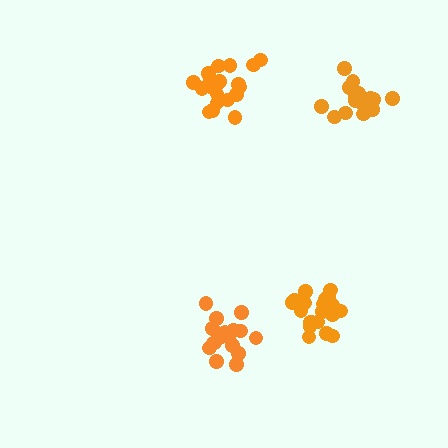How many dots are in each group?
Group 1: 20 dots, Group 2: 19 dots, Group 3: 21 dots, Group 4: 19 dots (79 total).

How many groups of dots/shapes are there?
There are 4 groups.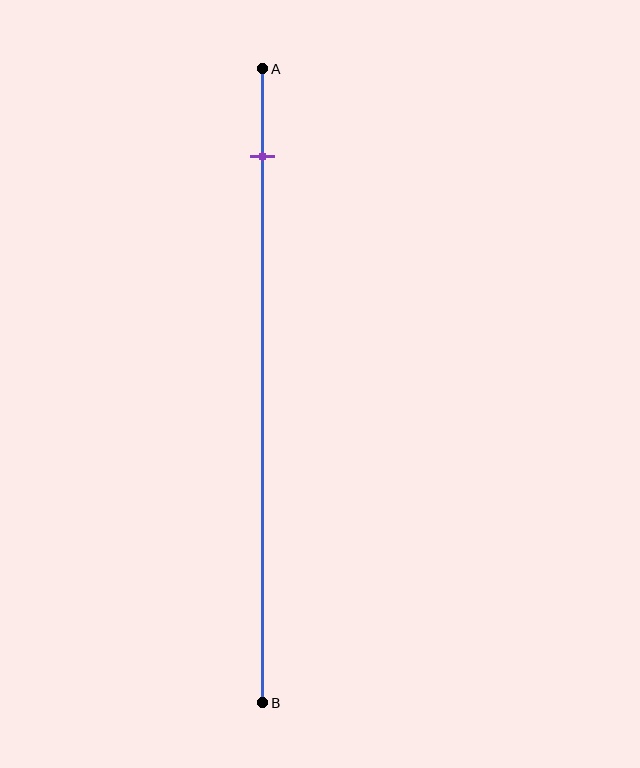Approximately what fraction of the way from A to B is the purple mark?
The purple mark is approximately 15% of the way from A to B.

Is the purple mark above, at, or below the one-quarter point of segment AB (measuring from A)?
The purple mark is above the one-quarter point of segment AB.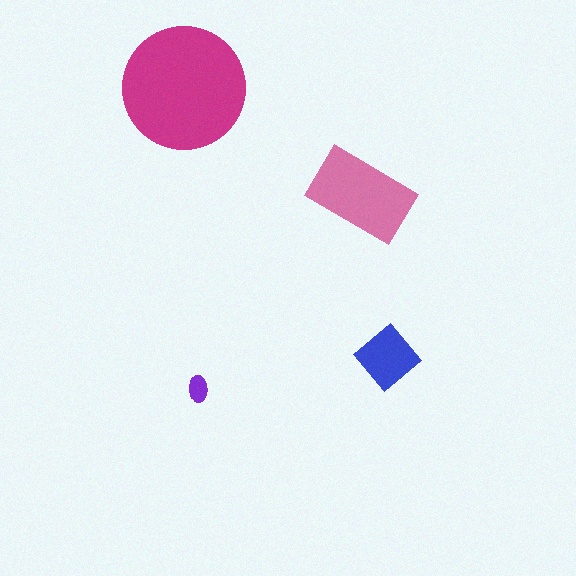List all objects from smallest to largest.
The purple ellipse, the blue diamond, the pink rectangle, the magenta circle.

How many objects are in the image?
There are 4 objects in the image.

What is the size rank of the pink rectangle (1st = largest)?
2nd.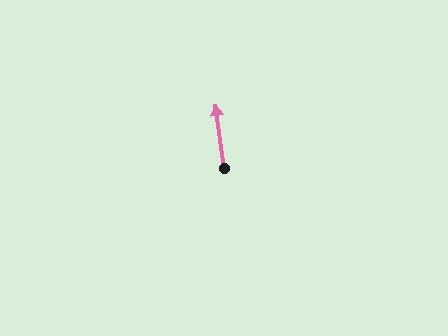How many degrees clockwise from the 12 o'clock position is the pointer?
Approximately 352 degrees.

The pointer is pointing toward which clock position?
Roughly 12 o'clock.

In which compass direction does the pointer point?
North.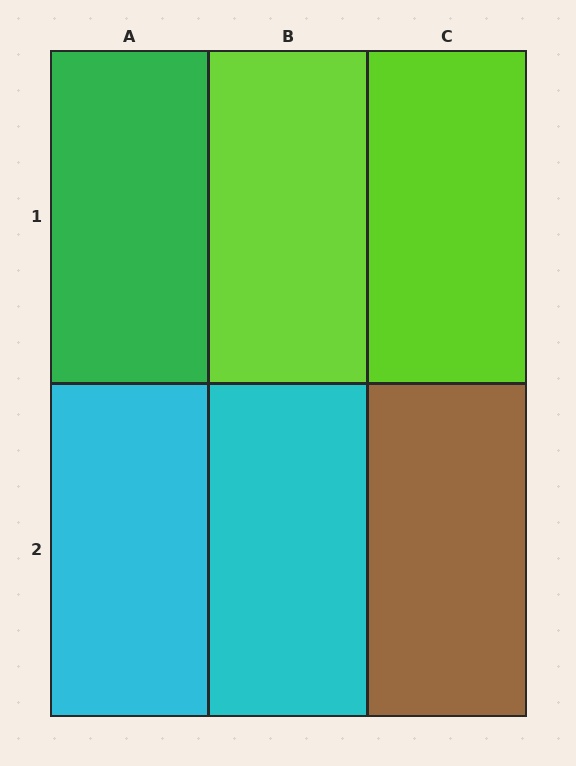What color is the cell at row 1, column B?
Lime.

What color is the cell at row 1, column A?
Green.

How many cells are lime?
2 cells are lime.